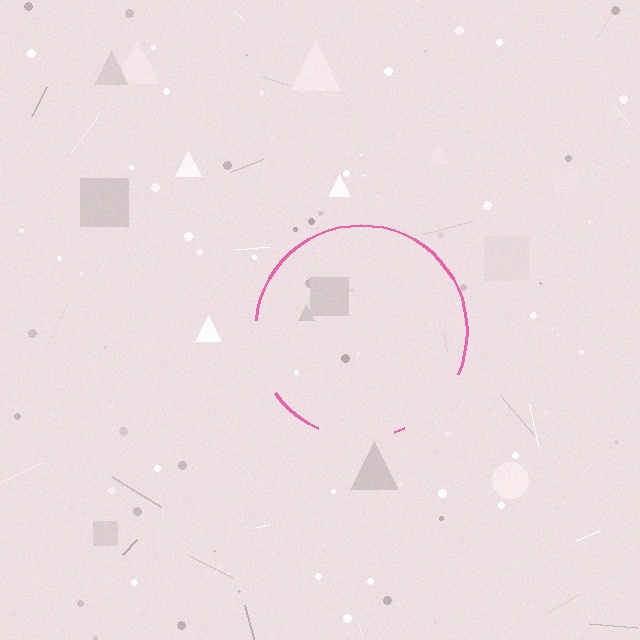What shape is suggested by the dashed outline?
The dashed outline suggests a circle.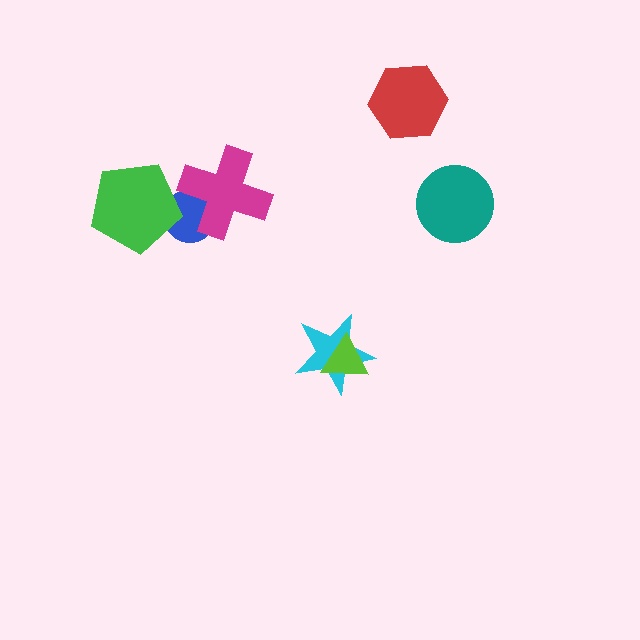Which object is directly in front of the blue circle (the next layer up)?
The magenta cross is directly in front of the blue circle.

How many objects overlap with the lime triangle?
1 object overlaps with the lime triangle.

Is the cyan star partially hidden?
Yes, it is partially covered by another shape.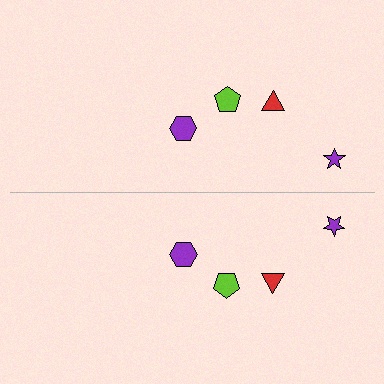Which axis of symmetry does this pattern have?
The pattern has a horizontal axis of symmetry running through the center of the image.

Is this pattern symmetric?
Yes, this pattern has bilateral (reflection) symmetry.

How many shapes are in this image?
There are 8 shapes in this image.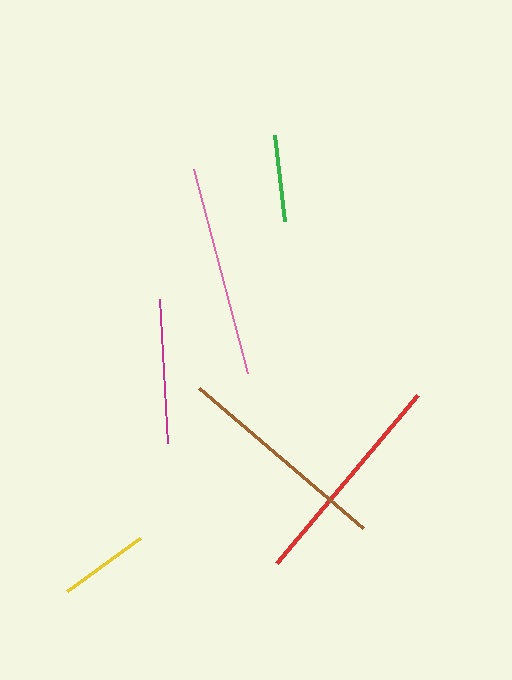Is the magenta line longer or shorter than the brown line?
The brown line is longer than the magenta line.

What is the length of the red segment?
The red segment is approximately 219 pixels long.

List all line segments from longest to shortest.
From longest to shortest: red, brown, pink, magenta, yellow, green.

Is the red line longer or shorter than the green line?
The red line is longer than the green line.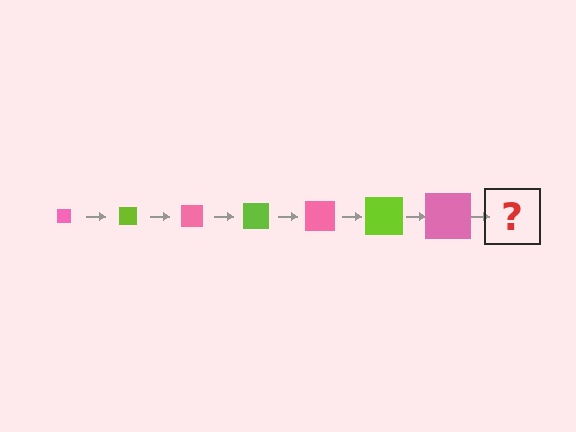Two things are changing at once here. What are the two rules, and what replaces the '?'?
The two rules are that the square grows larger each step and the color cycles through pink and lime. The '?' should be a lime square, larger than the previous one.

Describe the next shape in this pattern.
It should be a lime square, larger than the previous one.